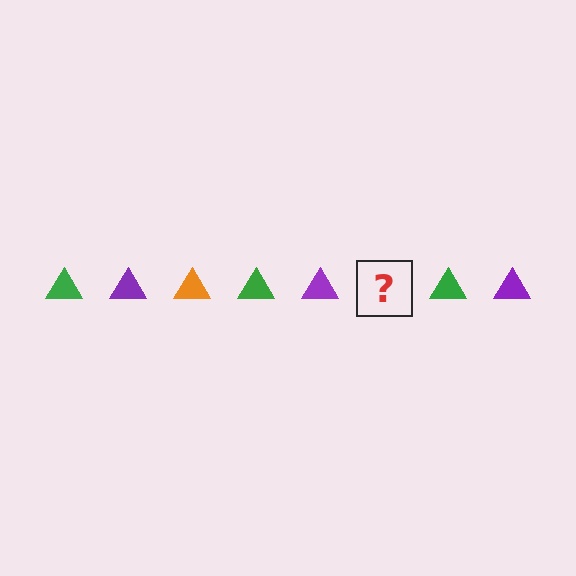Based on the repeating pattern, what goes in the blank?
The blank should be an orange triangle.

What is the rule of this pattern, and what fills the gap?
The rule is that the pattern cycles through green, purple, orange triangles. The gap should be filled with an orange triangle.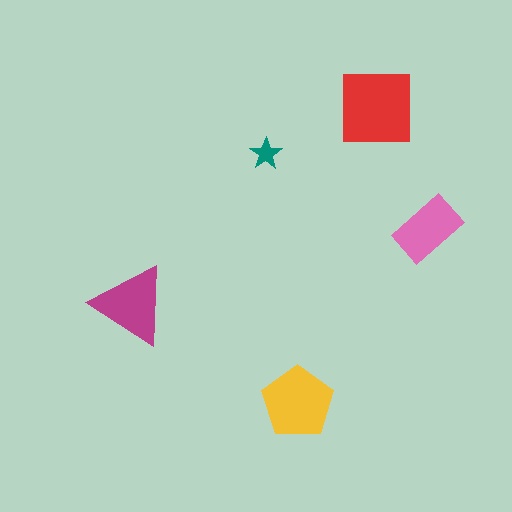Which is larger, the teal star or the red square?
The red square.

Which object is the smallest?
The teal star.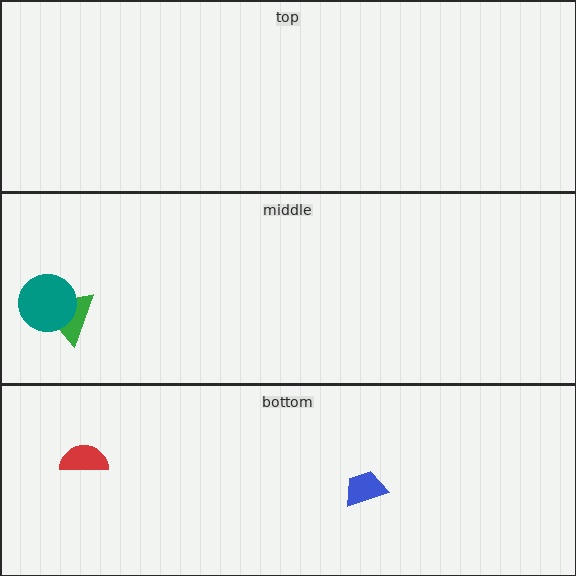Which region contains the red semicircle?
The bottom region.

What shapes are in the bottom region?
The red semicircle, the blue trapezoid.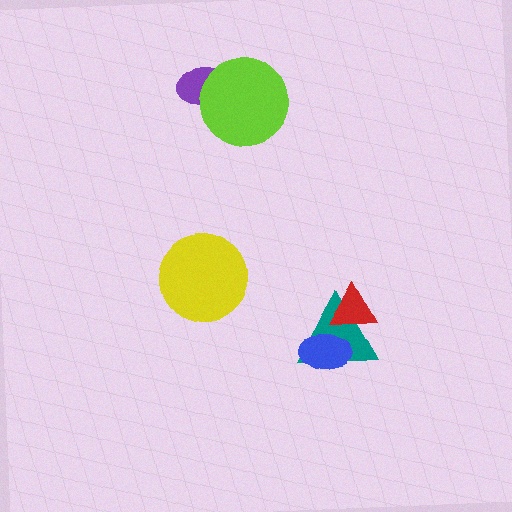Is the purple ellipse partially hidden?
Yes, it is partially covered by another shape.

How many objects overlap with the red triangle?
1 object overlaps with the red triangle.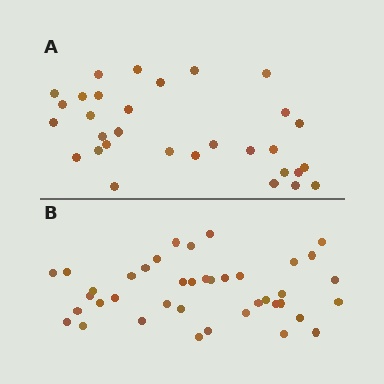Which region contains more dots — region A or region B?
Region B (the bottom region) has more dots.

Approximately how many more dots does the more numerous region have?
Region B has roughly 8 or so more dots than region A.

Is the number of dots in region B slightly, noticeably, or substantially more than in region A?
Region B has noticeably more, but not dramatically so. The ratio is roughly 1.3 to 1.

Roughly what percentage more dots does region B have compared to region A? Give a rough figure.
About 30% more.